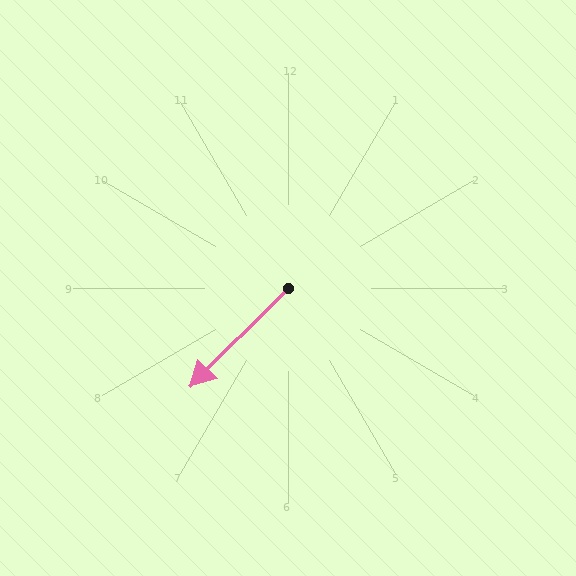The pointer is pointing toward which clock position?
Roughly 7 o'clock.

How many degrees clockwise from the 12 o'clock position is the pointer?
Approximately 225 degrees.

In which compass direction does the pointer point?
Southwest.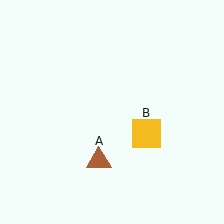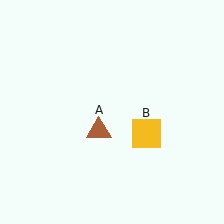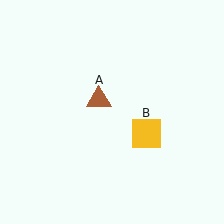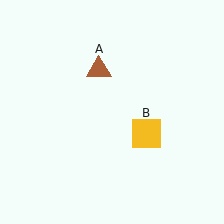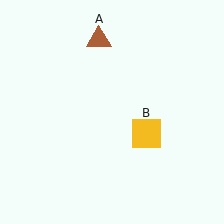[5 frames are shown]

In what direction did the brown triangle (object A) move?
The brown triangle (object A) moved up.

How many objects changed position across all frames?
1 object changed position: brown triangle (object A).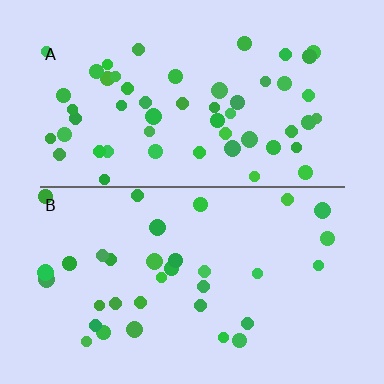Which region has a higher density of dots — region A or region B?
A (the top).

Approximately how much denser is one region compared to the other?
Approximately 1.6× — region A over region B.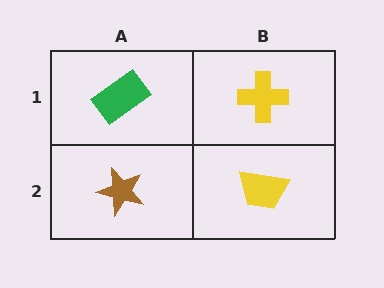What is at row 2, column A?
A brown star.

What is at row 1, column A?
A green rectangle.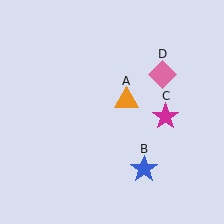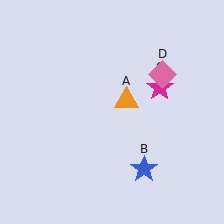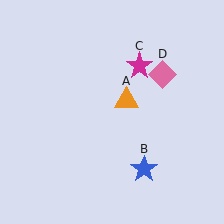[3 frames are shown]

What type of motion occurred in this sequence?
The magenta star (object C) rotated counterclockwise around the center of the scene.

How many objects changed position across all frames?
1 object changed position: magenta star (object C).